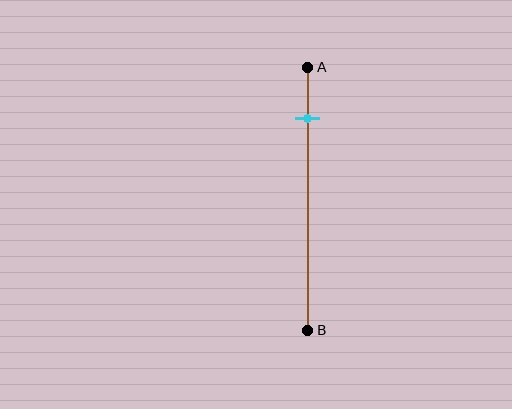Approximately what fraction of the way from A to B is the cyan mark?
The cyan mark is approximately 20% of the way from A to B.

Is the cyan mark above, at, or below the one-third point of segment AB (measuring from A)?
The cyan mark is above the one-third point of segment AB.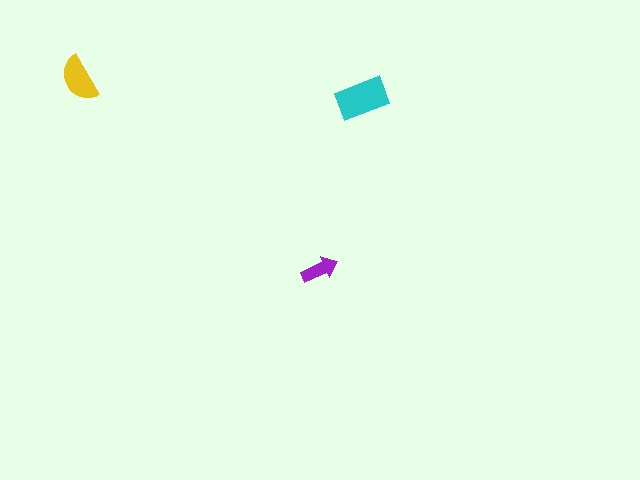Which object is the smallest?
The purple arrow.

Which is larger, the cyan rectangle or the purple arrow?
The cyan rectangle.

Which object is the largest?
The cyan rectangle.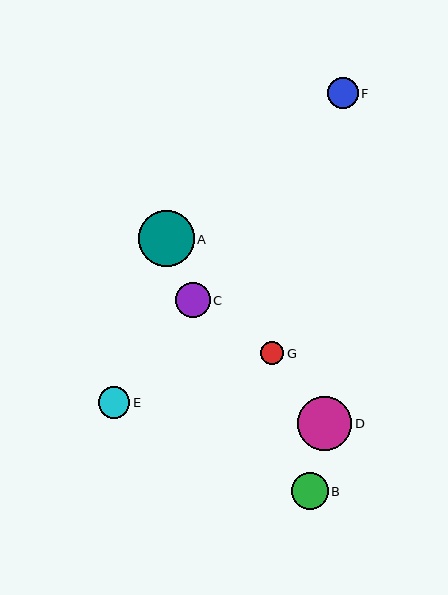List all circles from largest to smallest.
From largest to smallest: A, D, B, C, F, E, G.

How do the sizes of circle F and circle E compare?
Circle F and circle E are approximately the same size.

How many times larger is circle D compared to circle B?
Circle D is approximately 1.5 times the size of circle B.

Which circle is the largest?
Circle A is the largest with a size of approximately 55 pixels.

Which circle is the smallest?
Circle G is the smallest with a size of approximately 23 pixels.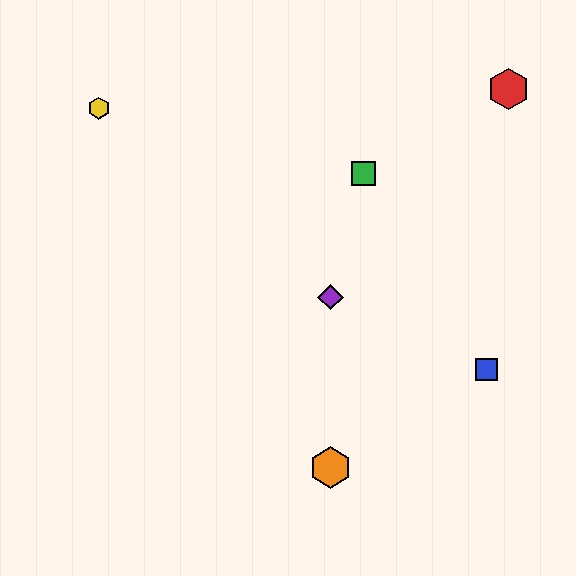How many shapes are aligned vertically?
2 shapes (the purple diamond, the orange hexagon) are aligned vertically.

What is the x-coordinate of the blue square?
The blue square is at x≈486.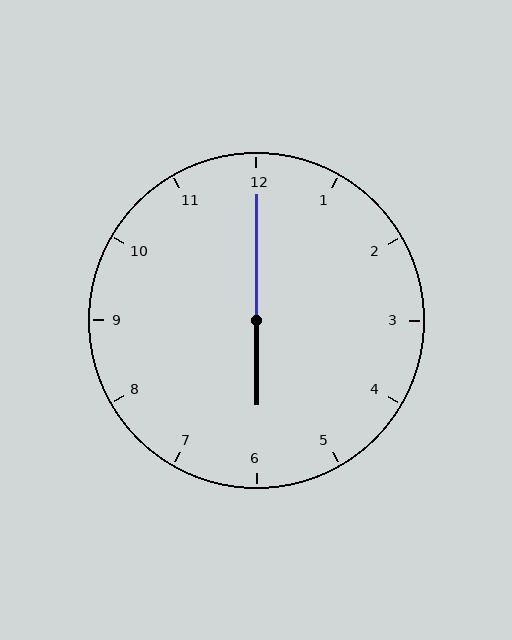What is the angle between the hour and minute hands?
Approximately 180 degrees.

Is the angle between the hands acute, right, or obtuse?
It is obtuse.